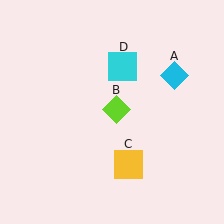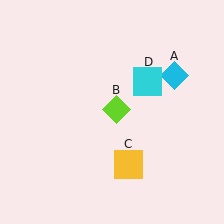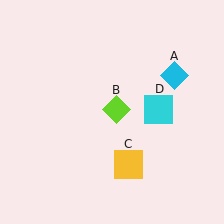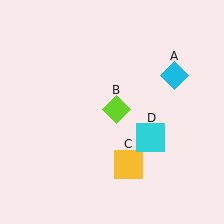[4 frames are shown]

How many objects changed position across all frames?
1 object changed position: cyan square (object D).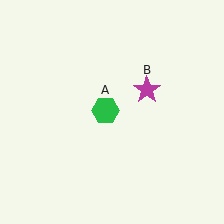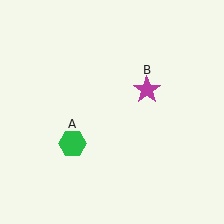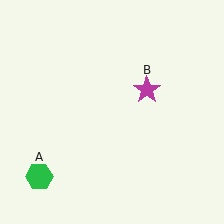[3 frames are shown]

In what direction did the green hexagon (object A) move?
The green hexagon (object A) moved down and to the left.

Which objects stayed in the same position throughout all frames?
Magenta star (object B) remained stationary.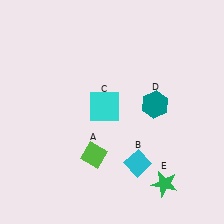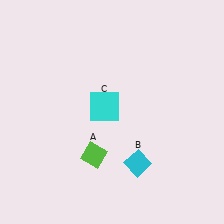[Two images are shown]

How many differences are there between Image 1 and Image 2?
There are 2 differences between the two images.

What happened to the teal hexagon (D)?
The teal hexagon (D) was removed in Image 2. It was in the top-right area of Image 1.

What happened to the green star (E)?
The green star (E) was removed in Image 2. It was in the bottom-right area of Image 1.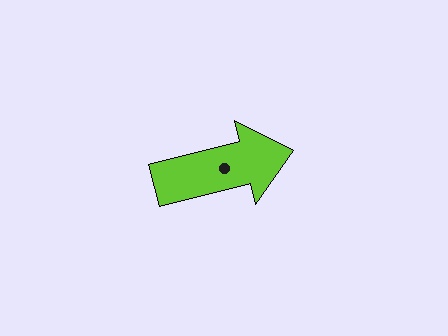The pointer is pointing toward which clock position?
Roughly 3 o'clock.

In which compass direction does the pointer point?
East.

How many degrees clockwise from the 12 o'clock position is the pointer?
Approximately 76 degrees.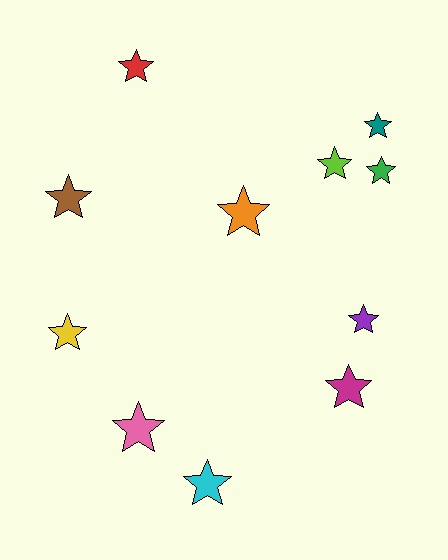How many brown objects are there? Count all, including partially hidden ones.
There is 1 brown object.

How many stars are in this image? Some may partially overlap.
There are 11 stars.